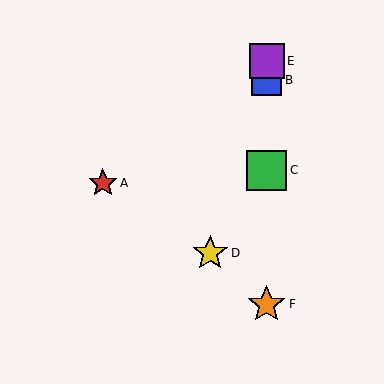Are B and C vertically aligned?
Yes, both are at x≈267.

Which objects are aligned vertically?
Objects B, C, E, F are aligned vertically.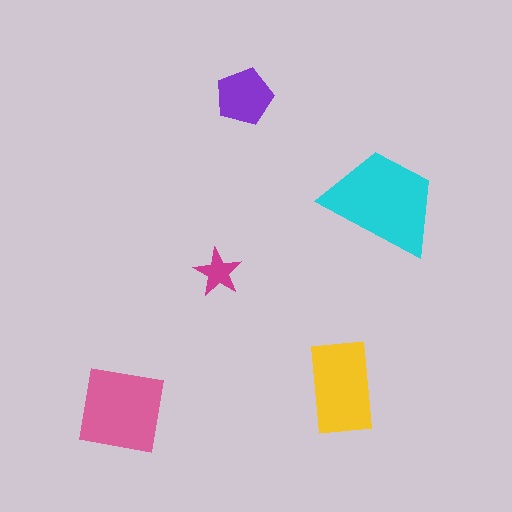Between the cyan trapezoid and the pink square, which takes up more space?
The cyan trapezoid.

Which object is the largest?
The cyan trapezoid.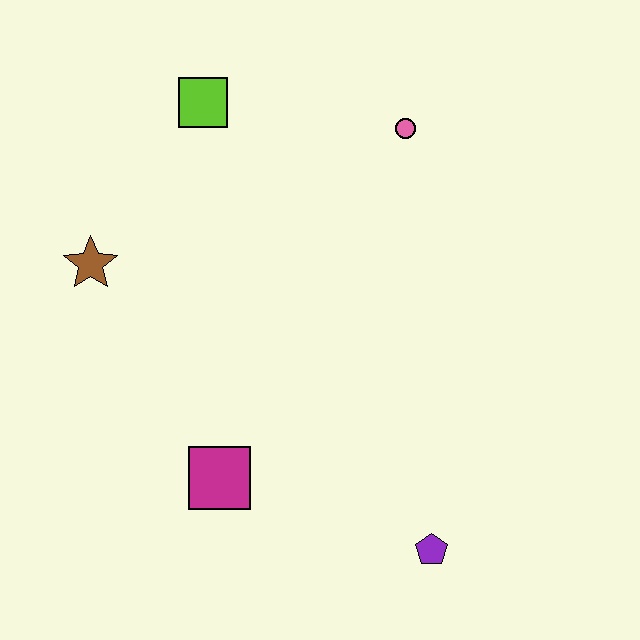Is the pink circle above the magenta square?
Yes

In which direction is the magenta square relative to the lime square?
The magenta square is below the lime square.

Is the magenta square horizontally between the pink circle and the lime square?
Yes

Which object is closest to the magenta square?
The purple pentagon is closest to the magenta square.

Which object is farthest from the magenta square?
The pink circle is farthest from the magenta square.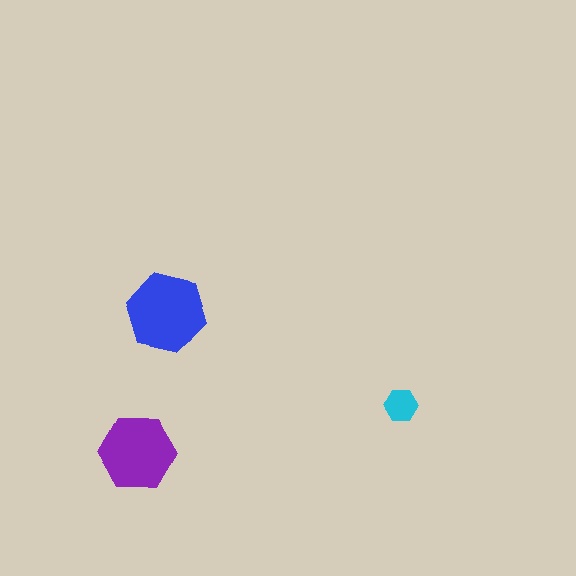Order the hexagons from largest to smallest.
the blue one, the purple one, the cyan one.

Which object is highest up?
The blue hexagon is topmost.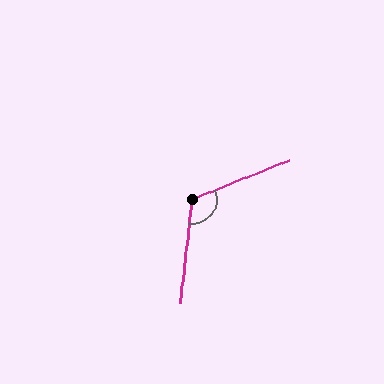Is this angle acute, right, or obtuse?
It is obtuse.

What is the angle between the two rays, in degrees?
Approximately 119 degrees.